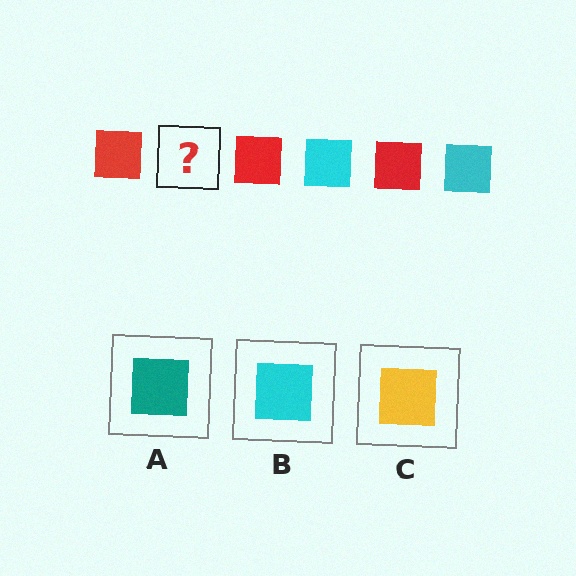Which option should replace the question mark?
Option B.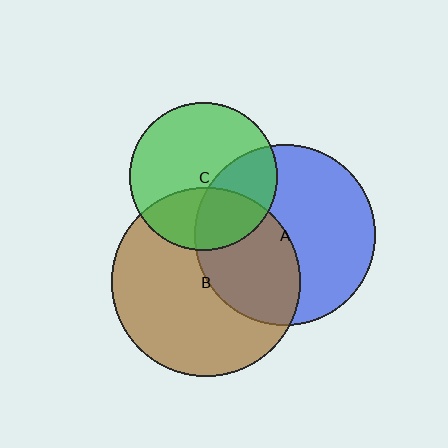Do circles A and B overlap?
Yes.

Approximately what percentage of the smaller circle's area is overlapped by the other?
Approximately 40%.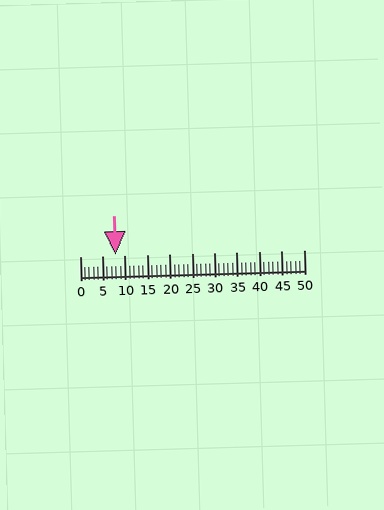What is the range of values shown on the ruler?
The ruler shows values from 0 to 50.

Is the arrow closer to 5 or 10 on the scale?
The arrow is closer to 10.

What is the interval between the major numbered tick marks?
The major tick marks are spaced 5 units apart.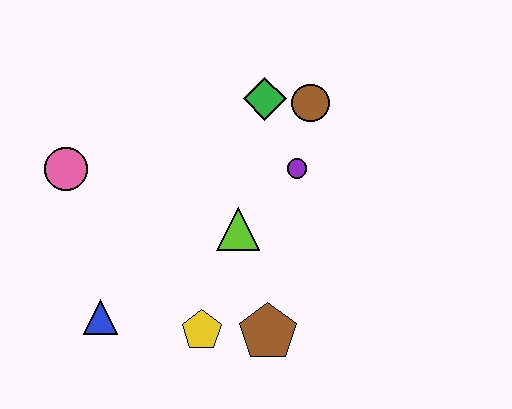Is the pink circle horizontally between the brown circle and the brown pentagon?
No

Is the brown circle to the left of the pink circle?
No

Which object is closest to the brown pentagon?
The yellow pentagon is closest to the brown pentagon.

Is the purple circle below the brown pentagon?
No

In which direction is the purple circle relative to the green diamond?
The purple circle is below the green diamond.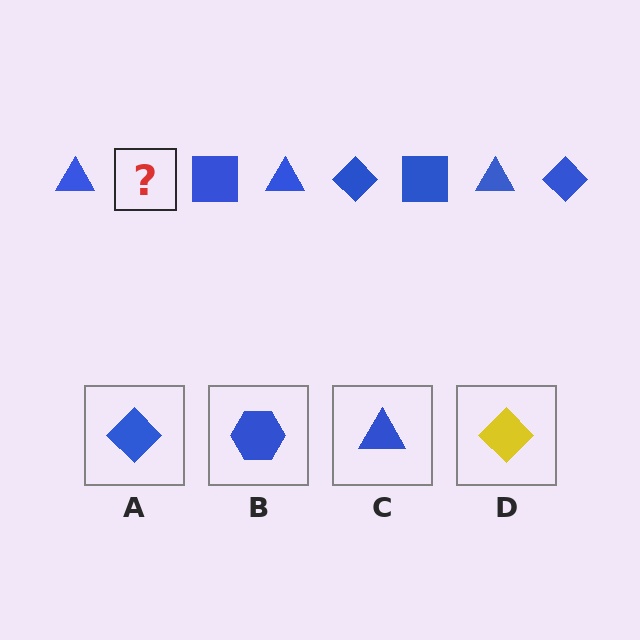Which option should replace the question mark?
Option A.